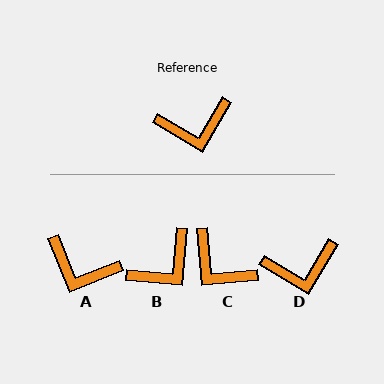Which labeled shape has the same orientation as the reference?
D.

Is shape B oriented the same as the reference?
No, it is off by about 26 degrees.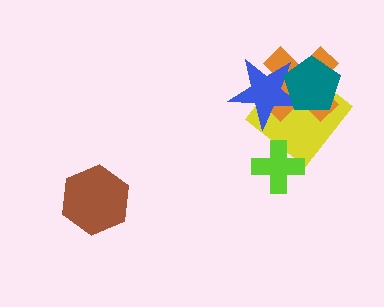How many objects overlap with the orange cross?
3 objects overlap with the orange cross.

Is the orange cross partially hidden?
Yes, it is partially covered by another shape.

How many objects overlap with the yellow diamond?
4 objects overlap with the yellow diamond.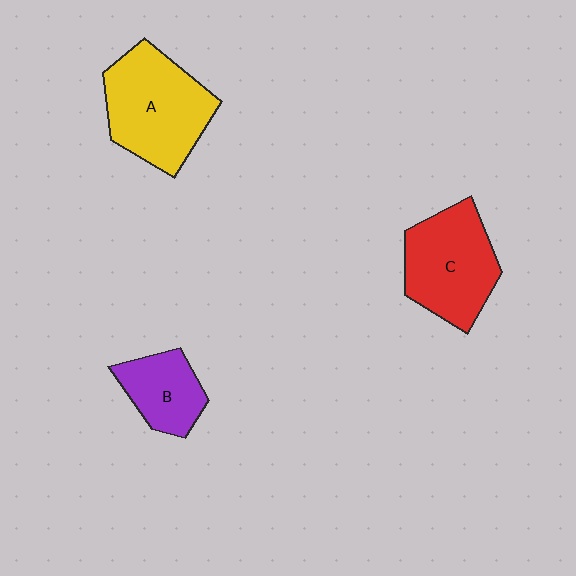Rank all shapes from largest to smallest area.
From largest to smallest: A (yellow), C (red), B (purple).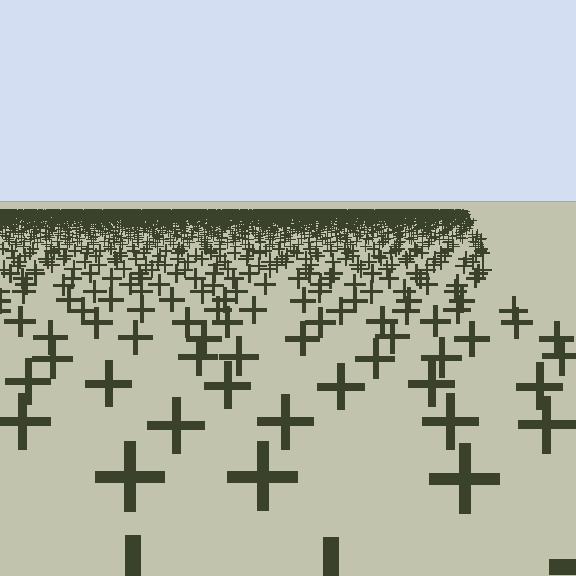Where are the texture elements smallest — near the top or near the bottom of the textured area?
Near the top.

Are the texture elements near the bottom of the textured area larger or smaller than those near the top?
Larger. Near the bottom, elements are closer to the viewer and appear at a bigger on-screen size.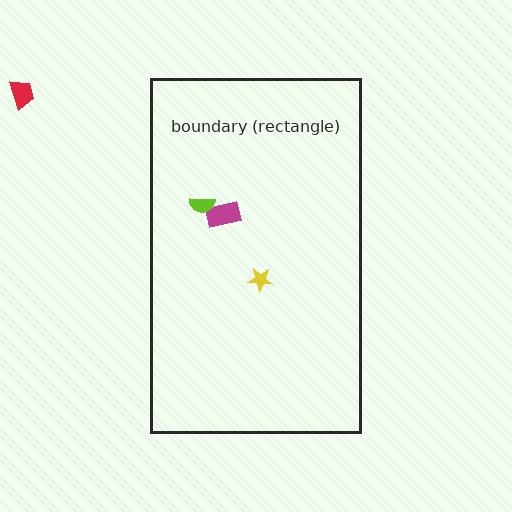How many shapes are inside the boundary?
3 inside, 1 outside.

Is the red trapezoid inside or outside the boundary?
Outside.